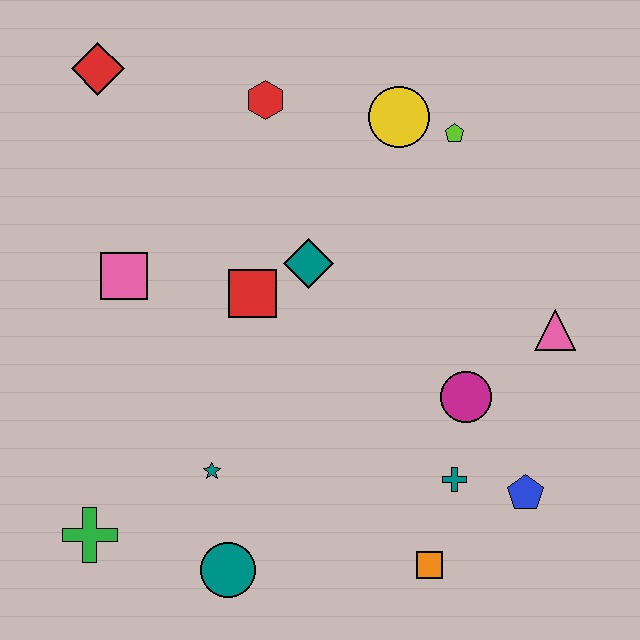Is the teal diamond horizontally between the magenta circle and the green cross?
Yes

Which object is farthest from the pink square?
The blue pentagon is farthest from the pink square.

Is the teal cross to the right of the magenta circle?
No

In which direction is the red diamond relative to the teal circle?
The red diamond is above the teal circle.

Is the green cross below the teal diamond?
Yes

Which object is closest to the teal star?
The teal circle is closest to the teal star.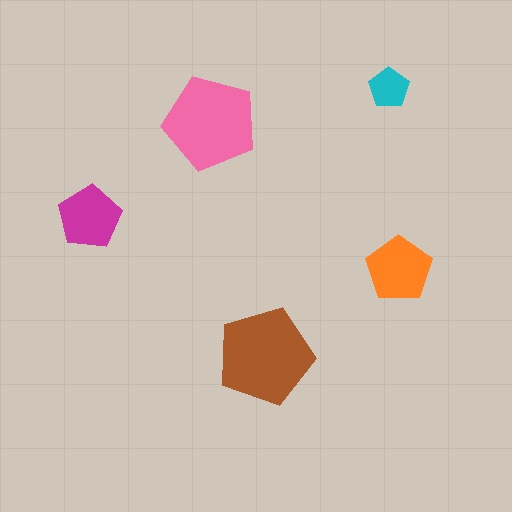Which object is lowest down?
The brown pentagon is bottommost.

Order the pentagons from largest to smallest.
the brown one, the pink one, the orange one, the magenta one, the cyan one.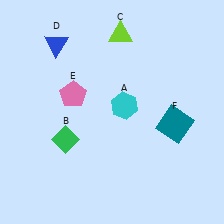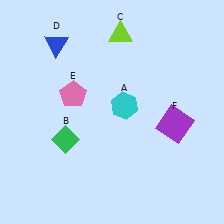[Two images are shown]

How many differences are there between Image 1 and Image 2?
There is 1 difference between the two images.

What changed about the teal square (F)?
In Image 1, F is teal. In Image 2, it changed to purple.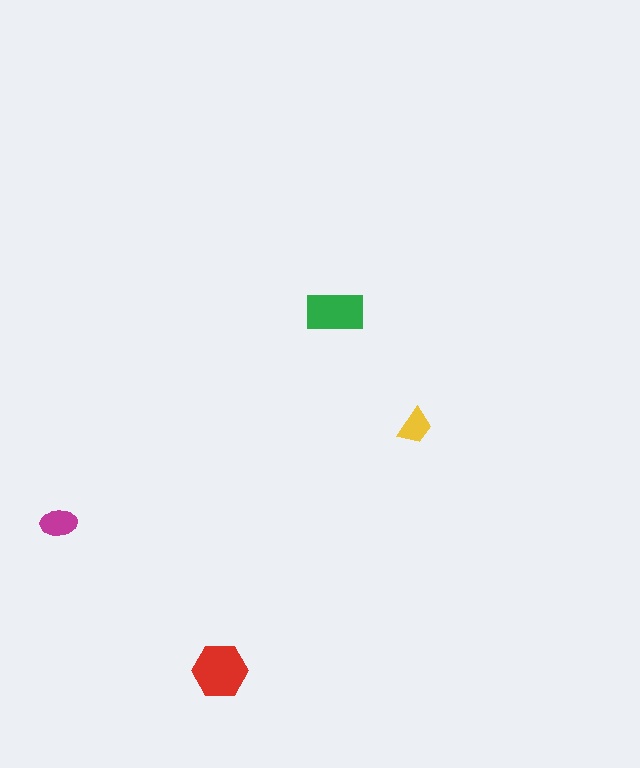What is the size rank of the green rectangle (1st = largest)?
2nd.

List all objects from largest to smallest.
The red hexagon, the green rectangle, the magenta ellipse, the yellow trapezoid.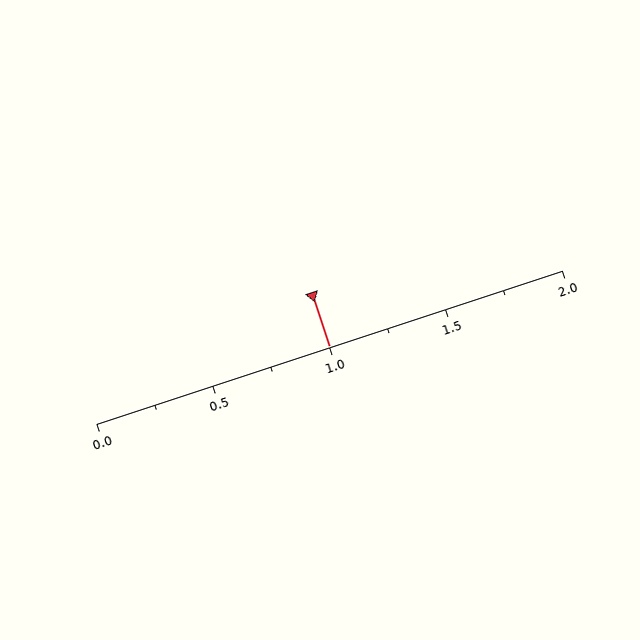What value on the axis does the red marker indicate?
The marker indicates approximately 1.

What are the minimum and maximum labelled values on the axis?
The axis runs from 0.0 to 2.0.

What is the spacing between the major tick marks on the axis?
The major ticks are spaced 0.5 apart.